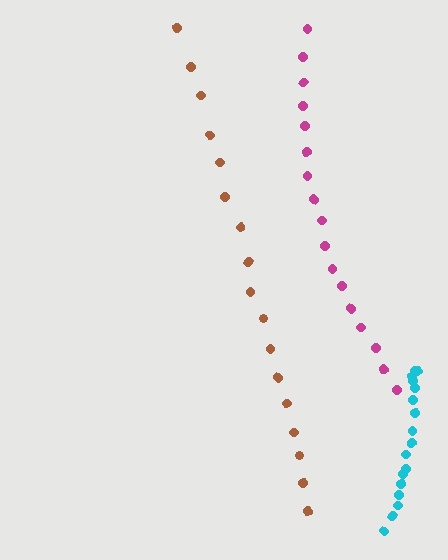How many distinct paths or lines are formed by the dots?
There are 3 distinct paths.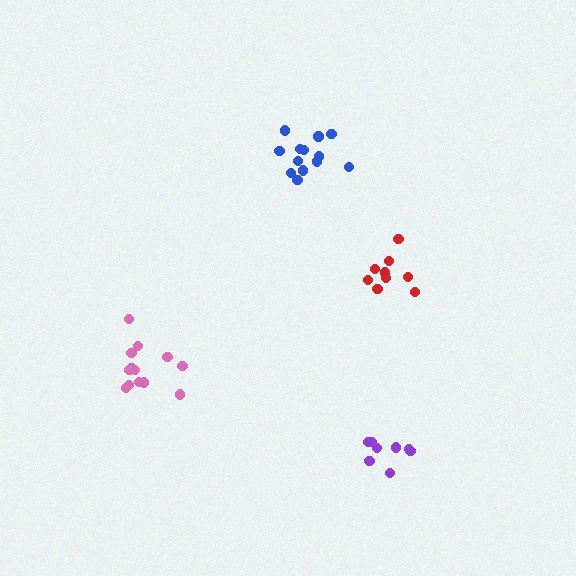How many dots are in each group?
Group 1: 9 dots, Group 2: 8 dots, Group 3: 13 dots, Group 4: 13 dots (43 total).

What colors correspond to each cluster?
The clusters are colored: red, purple, pink, blue.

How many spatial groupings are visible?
There are 4 spatial groupings.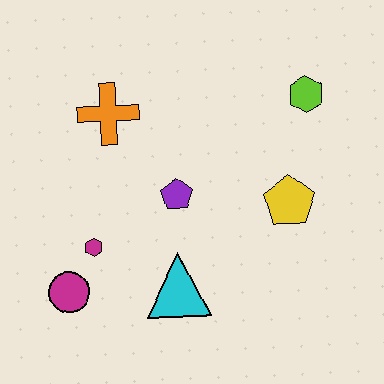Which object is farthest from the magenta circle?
The lime hexagon is farthest from the magenta circle.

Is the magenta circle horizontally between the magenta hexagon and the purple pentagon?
No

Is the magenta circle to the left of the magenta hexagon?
Yes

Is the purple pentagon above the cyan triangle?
Yes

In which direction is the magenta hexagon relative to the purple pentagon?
The magenta hexagon is to the left of the purple pentagon.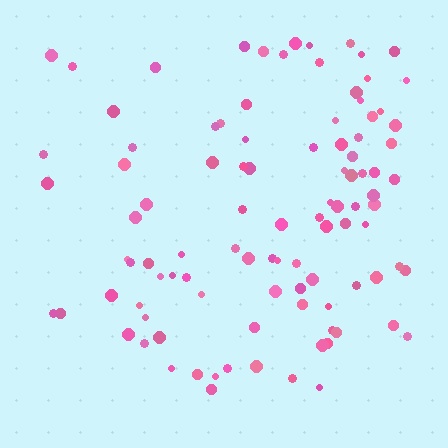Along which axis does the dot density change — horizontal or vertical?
Horizontal.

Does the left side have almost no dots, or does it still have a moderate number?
Still a moderate number, just noticeably fewer than the right.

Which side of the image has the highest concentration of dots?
The right.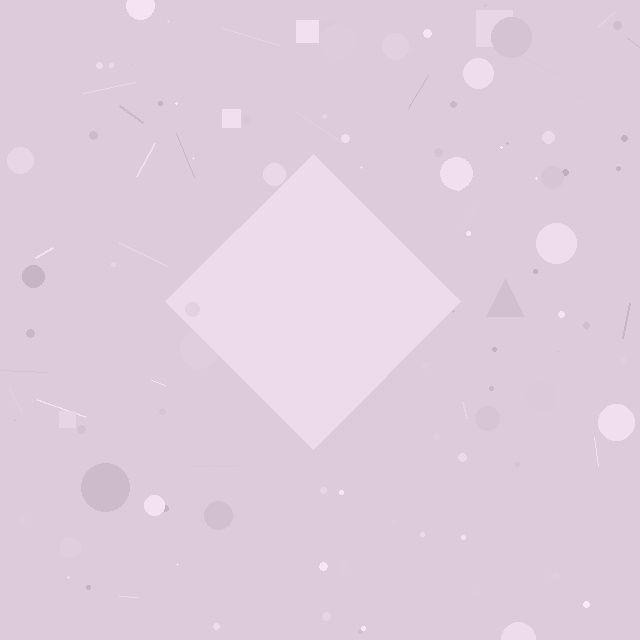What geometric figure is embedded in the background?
A diamond is embedded in the background.